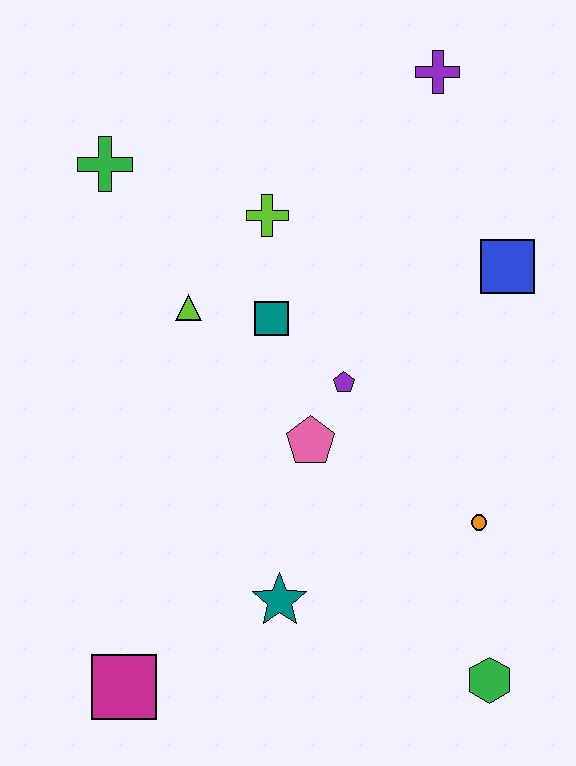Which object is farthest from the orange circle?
The green cross is farthest from the orange circle.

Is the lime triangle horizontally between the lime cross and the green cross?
Yes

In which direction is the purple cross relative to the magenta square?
The purple cross is above the magenta square.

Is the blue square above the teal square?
Yes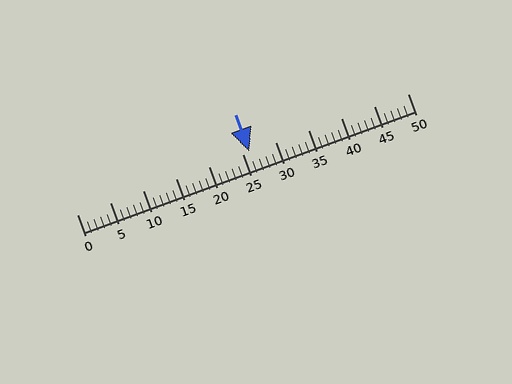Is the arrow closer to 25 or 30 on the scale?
The arrow is closer to 25.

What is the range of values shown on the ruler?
The ruler shows values from 0 to 50.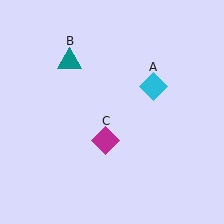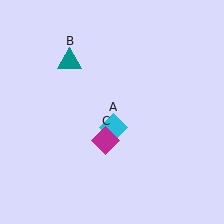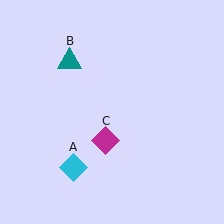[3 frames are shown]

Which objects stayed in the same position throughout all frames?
Teal triangle (object B) and magenta diamond (object C) remained stationary.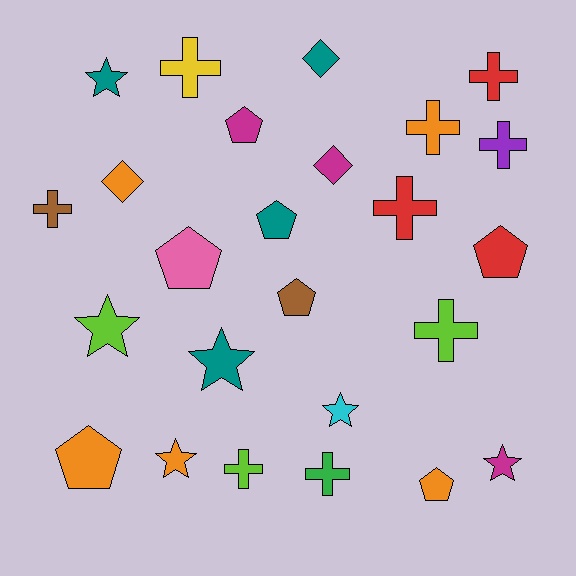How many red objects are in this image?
There are 3 red objects.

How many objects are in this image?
There are 25 objects.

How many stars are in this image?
There are 6 stars.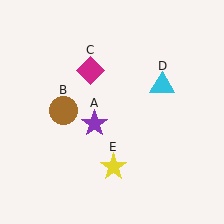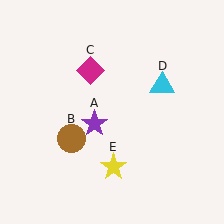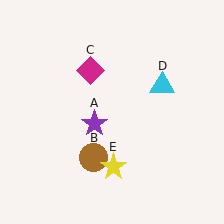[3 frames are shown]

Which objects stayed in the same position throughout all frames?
Purple star (object A) and magenta diamond (object C) and cyan triangle (object D) and yellow star (object E) remained stationary.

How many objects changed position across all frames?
1 object changed position: brown circle (object B).